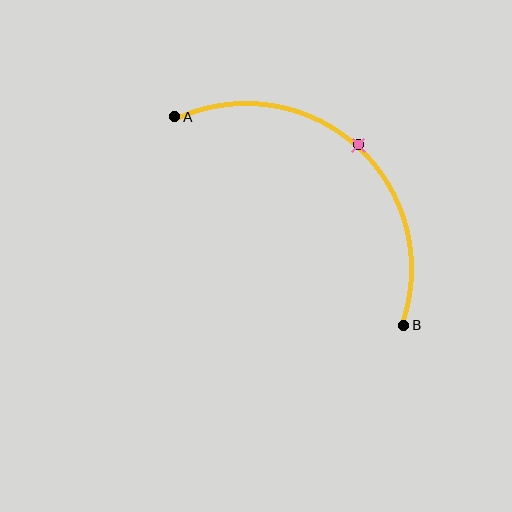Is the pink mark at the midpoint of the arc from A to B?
Yes. The pink mark lies on the arc at equal arc-length from both A and B — it is the arc midpoint.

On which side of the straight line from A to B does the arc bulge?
The arc bulges above and to the right of the straight line connecting A and B.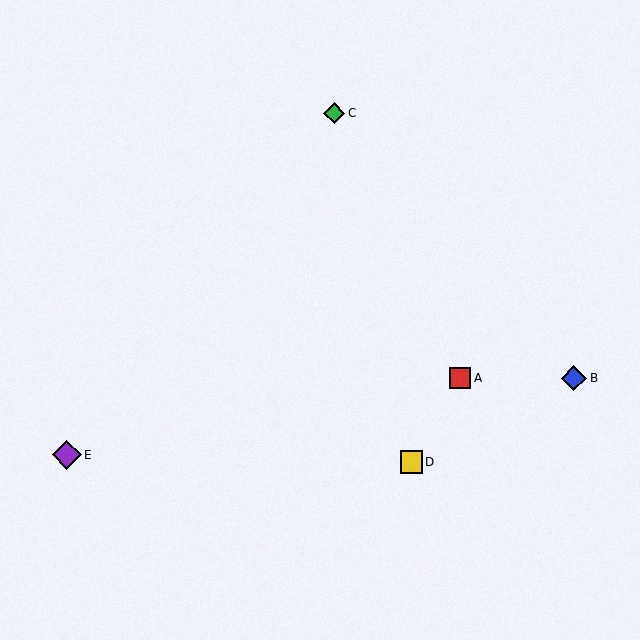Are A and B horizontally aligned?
Yes, both are at y≈378.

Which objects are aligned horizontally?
Objects A, B are aligned horizontally.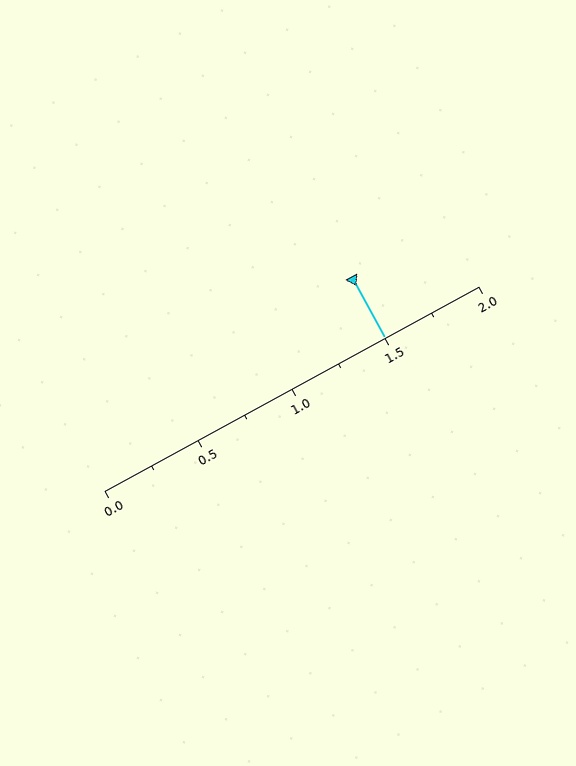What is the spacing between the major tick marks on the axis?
The major ticks are spaced 0.5 apart.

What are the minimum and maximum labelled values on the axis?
The axis runs from 0.0 to 2.0.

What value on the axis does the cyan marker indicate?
The marker indicates approximately 1.5.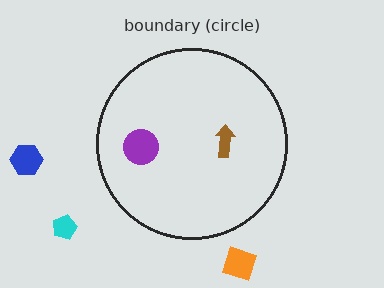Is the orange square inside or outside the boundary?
Outside.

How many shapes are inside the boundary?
2 inside, 3 outside.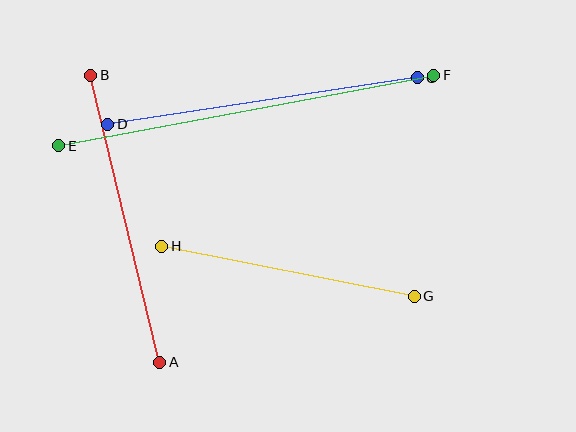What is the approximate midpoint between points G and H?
The midpoint is at approximately (288, 271) pixels.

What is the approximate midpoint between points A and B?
The midpoint is at approximately (125, 219) pixels.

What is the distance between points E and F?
The distance is approximately 382 pixels.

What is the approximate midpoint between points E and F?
The midpoint is at approximately (246, 110) pixels.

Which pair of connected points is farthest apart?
Points E and F are farthest apart.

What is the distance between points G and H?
The distance is approximately 257 pixels.